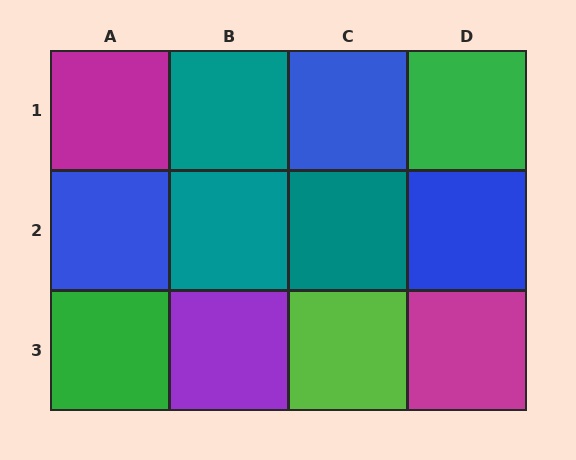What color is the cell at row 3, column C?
Lime.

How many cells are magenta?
2 cells are magenta.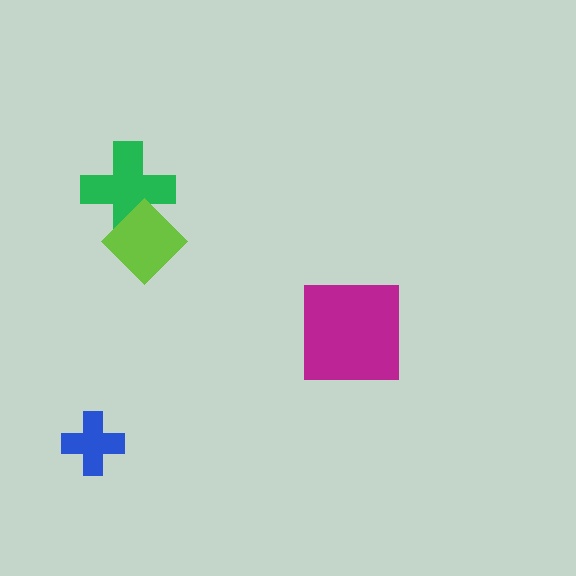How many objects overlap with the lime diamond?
1 object overlaps with the lime diamond.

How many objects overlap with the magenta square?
0 objects overlap with the magenta square.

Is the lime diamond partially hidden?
No, no other shape covers it.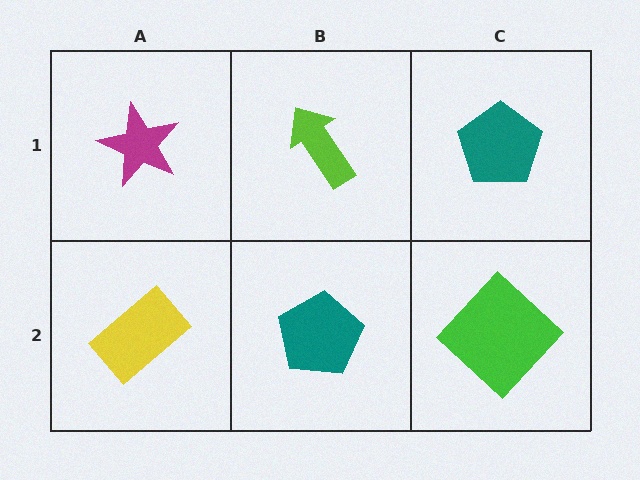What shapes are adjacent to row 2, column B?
A lime arrow (row 1, column B), a yellow rectangle (row 2, column A), a green diamond (row 2, column C).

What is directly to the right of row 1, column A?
A lime arrow.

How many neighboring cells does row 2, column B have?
3.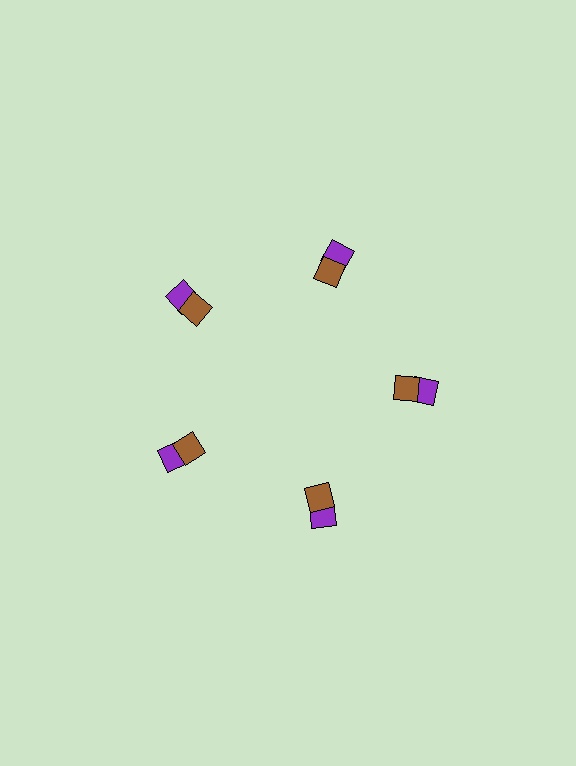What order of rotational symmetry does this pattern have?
This pattern has 5-fold rotational symmetry.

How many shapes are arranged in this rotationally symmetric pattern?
There are 10 shapes, arranged in 5 groups of 2.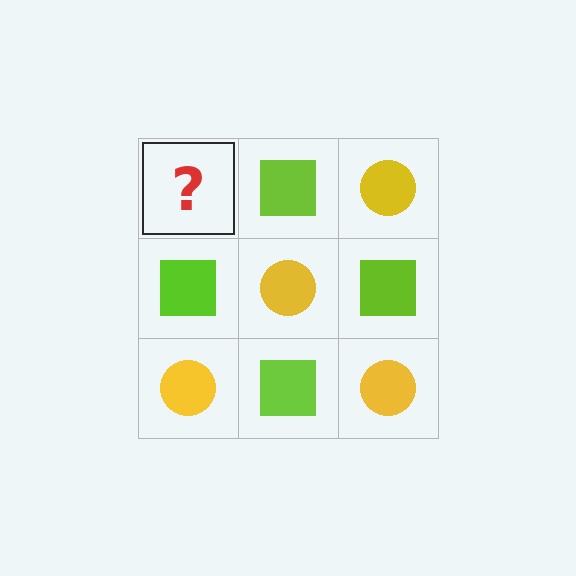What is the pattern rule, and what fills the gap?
The rule is that it alternates yellow circle and lime square in a checkerboard pattern. The gap should be filled with a yellow circle.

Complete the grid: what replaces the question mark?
The question mark should be replaced with a yellow circle.